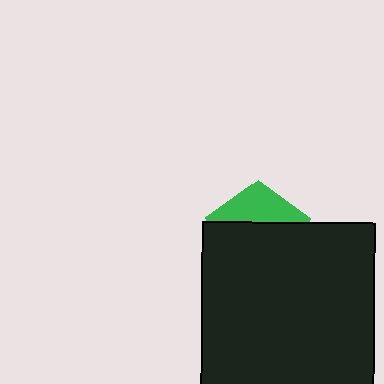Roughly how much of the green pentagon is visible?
A small part of it is visible (roughly 33%).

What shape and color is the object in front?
The object in front is a black rectangle.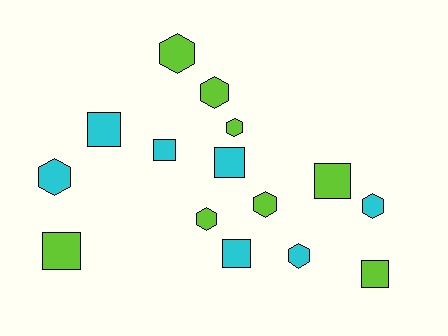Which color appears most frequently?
Lime, with 8 objects.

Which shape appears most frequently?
Hexagon, with 8 objects.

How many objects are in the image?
There are 15 objects.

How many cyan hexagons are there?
There are 3 cyan hexagons.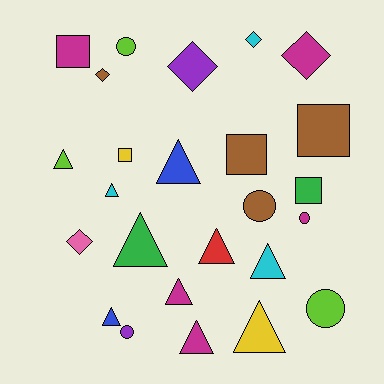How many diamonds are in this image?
There are 5 diamonds.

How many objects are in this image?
There are 25 objects.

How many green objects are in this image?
There are 2 green objects.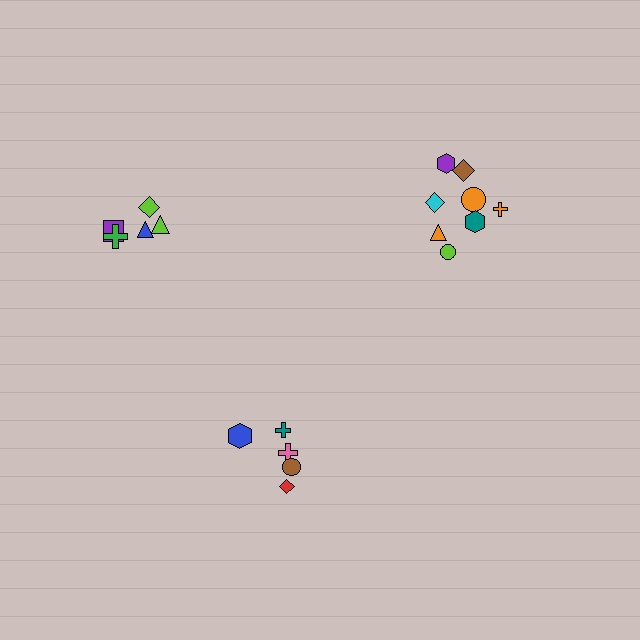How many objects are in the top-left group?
There are 5 objects.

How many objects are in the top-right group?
There are 8 objects.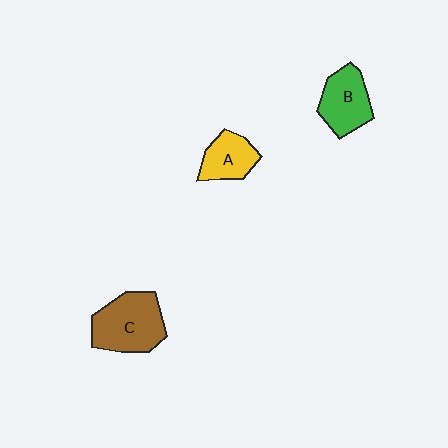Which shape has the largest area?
Shape C (brown).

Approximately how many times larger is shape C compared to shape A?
Approximately 1.7 times.